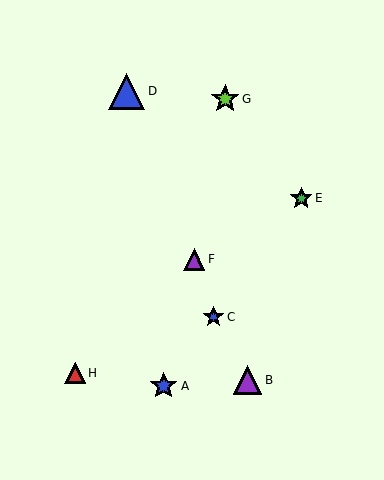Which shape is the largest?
The blue triangle (labeled D) is the largest.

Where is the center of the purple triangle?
The center of the purple triangle is at (248, 380).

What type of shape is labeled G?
Shape G is a lime star.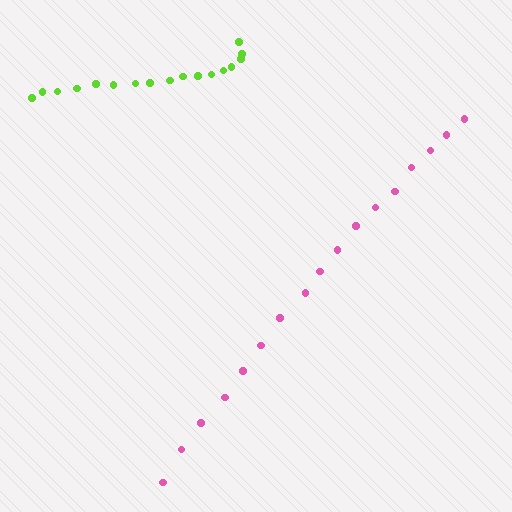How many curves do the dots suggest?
There are 2 distinct paths.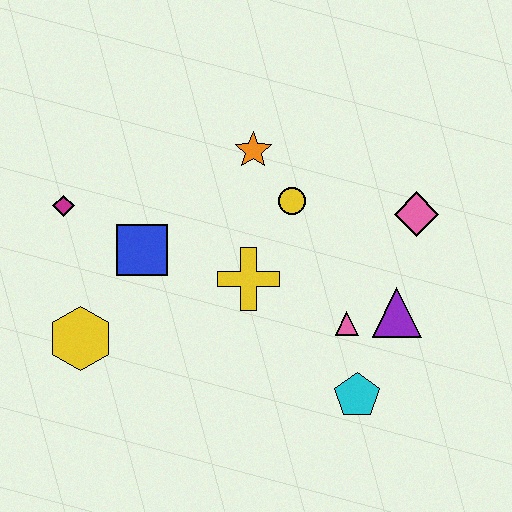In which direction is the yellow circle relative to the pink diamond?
The yellow circle is to the left of the pink diamond.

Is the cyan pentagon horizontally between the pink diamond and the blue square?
Yes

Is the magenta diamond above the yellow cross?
Yes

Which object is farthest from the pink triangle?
The magenta diamond is farthest from the pink triangle.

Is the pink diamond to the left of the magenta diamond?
No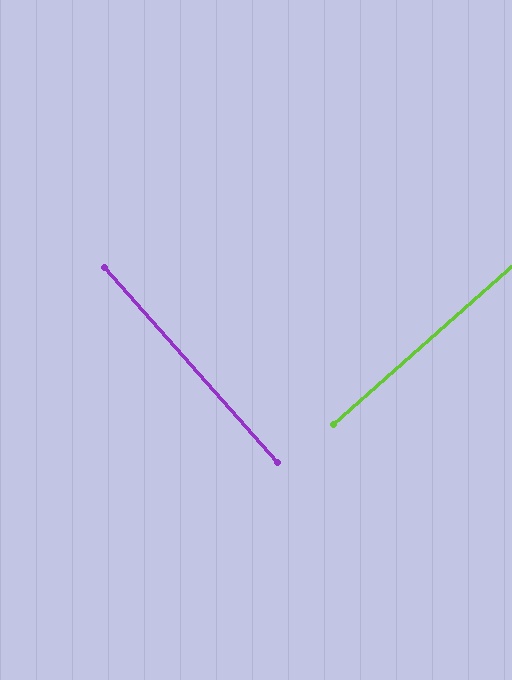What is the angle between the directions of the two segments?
Approximately 90 degrees.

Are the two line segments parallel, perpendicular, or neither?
Perpendicular — they meet at approximately 90°.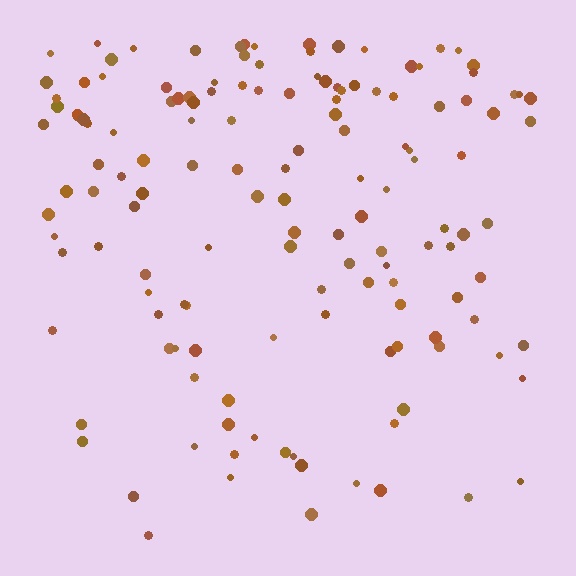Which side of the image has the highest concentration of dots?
The top.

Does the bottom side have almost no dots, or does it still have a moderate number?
Still a moderate number, just noticeably fewer than the top.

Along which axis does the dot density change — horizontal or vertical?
Vertical.